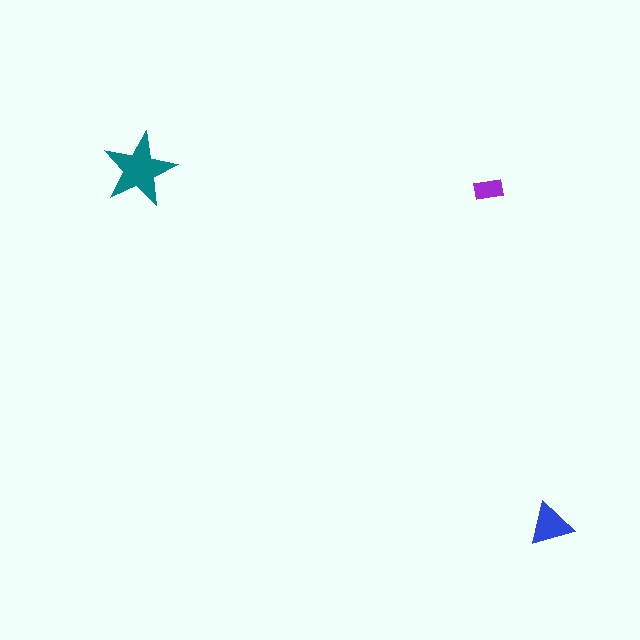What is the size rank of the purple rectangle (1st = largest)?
3rd.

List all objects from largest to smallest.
The teal star, the blue triangle, the purple rectangle.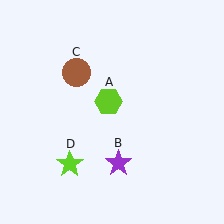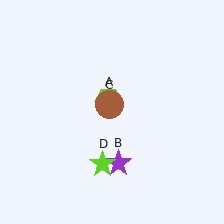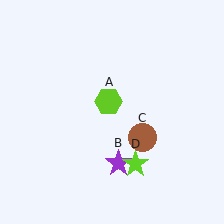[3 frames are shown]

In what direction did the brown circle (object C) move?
The brown circle (object C) moved down and to the right.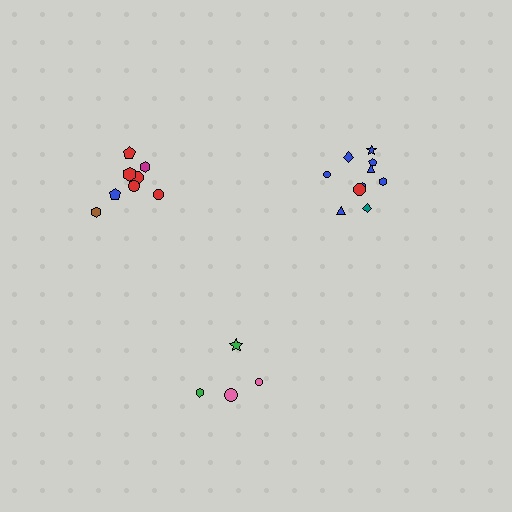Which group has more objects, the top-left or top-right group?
The top-right group.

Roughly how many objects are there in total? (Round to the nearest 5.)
Roughly 20 objects in total.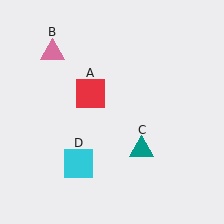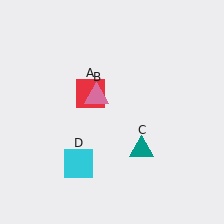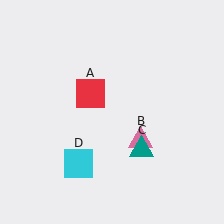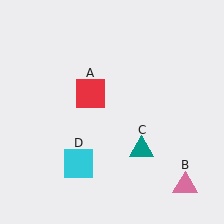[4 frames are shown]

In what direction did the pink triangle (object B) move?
The pink triangle (object B) moved down and to the right.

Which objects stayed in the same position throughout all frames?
Red square (object A) and teal triangle (object C) and cyan square (object D) remained stationary.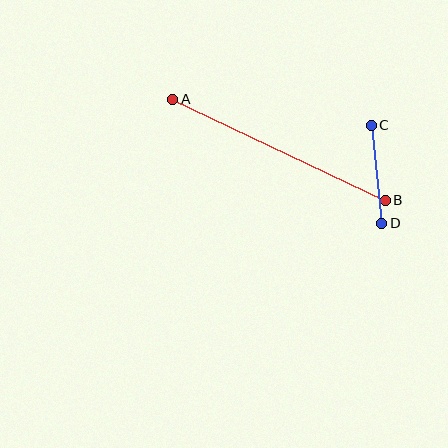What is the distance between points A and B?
The distance is approximately 235 pixels.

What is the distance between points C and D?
The distance is approximately 99 pixels.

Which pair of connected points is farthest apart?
Points A and B are farthest apart.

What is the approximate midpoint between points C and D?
The midpoint is at approximately (377, 174) pixels.